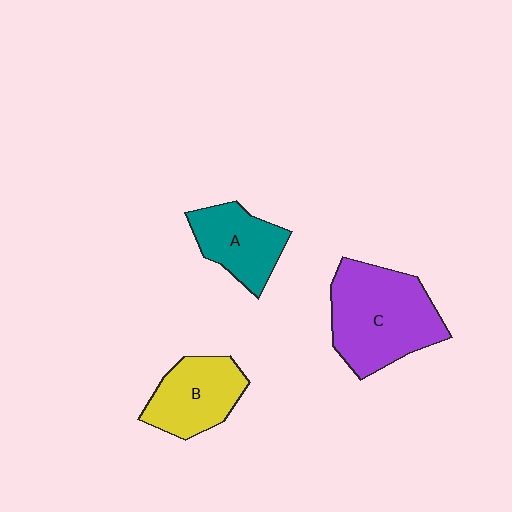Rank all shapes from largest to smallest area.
From largest to smallest: C (purple), B (yellow), A (teal).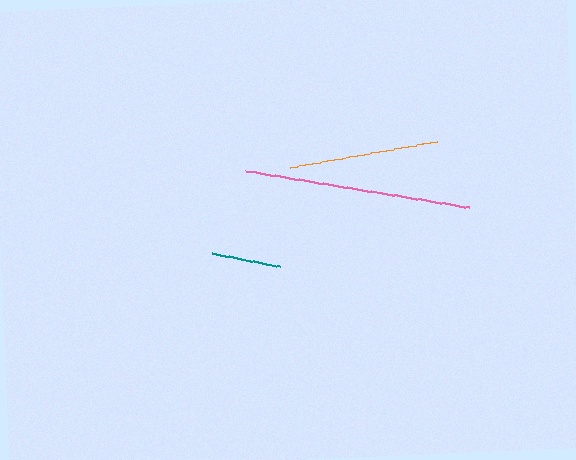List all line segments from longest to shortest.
From longest to shortest: pink, orange, teal.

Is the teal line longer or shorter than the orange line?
The orange line is longer than the teal line.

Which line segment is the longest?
The pink line is the longest at approximately 227 pixels.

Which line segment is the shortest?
The teal line is the shortest at approximately 68 pixels.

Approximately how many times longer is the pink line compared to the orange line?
The pink line is approximately 1.5 times the length of the orange line.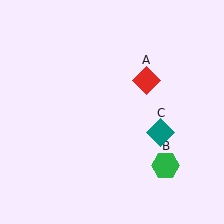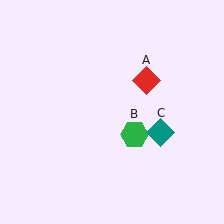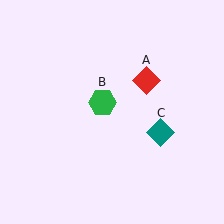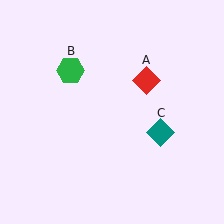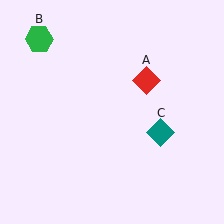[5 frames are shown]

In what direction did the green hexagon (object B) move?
The green hexagon (object B) moved up and to the left.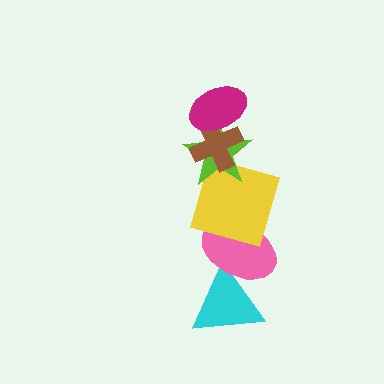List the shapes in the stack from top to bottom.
From top to bottom: the magenta ellipse, the brown cross, the lime star, the yellow square, the pink ellipse, the cyan triangle.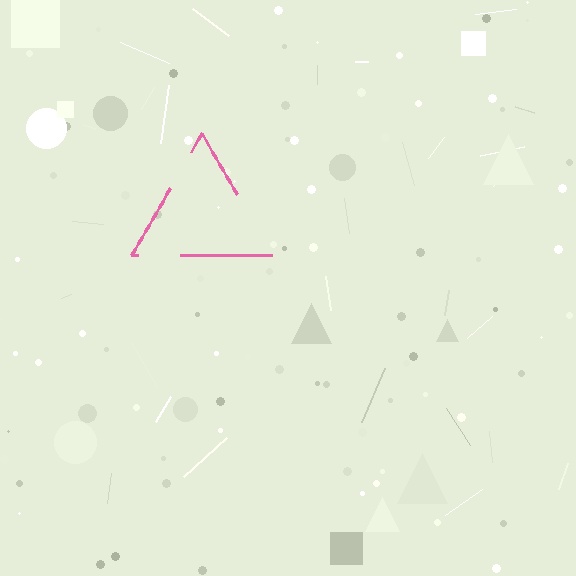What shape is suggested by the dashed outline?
The dashed outline suggests a triangle.